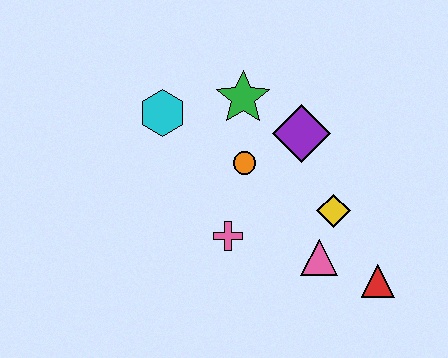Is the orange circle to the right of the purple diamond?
No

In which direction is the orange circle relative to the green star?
The orange circle is below the green star.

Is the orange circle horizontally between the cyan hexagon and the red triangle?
Yes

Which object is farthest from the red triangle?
The cyan hexagon is farthest from the red triangle.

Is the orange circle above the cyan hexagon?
No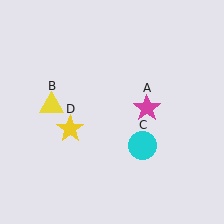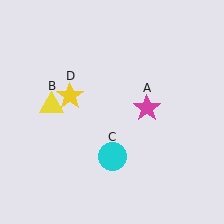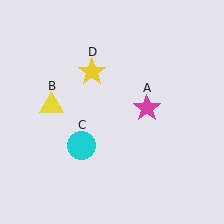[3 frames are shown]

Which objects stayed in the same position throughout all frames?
Magenta star (object A) and yellow triangle (object B) remained stationary.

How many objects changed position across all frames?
2 objects changed position: cyan circle (object C), yellow star (object D).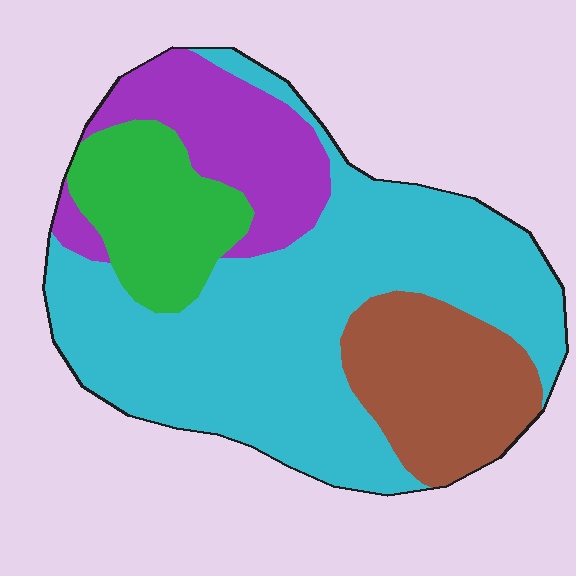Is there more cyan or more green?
Cyan.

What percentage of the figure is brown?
Brown takes up between a sixth and a third of the figure.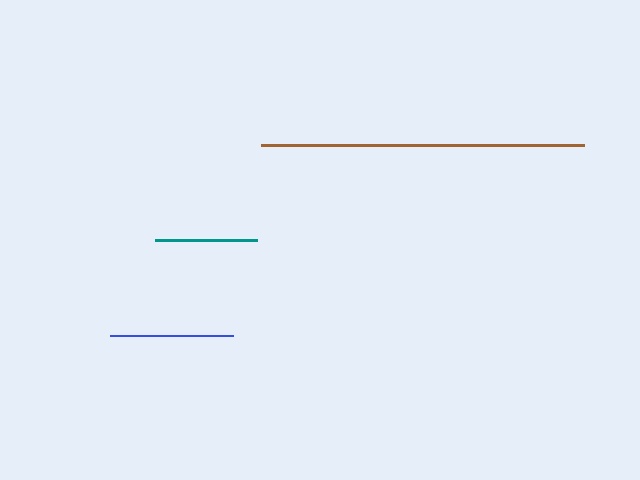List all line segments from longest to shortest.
From longest to shortest: brown, blue, teal.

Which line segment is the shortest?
The teal line is the shortest at approximately 102 pixels.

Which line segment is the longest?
The brown line is the longest at approximately 323 pixels.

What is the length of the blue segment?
The blue segment is approximately 122 pixels long.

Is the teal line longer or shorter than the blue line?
The blue line is longer than the teal line.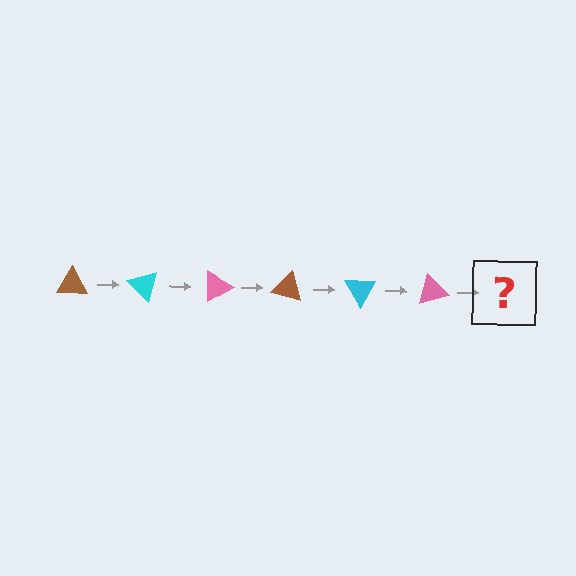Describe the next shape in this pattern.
It should be a brown triangle, rotated 270 degrees from the start.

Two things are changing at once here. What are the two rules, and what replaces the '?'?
The two rules are that it rotates 45 degrees each step and the color cycles through brown, cyan, and pink. The '?' should be a brown triangle, rotated 270 degrees from the start.